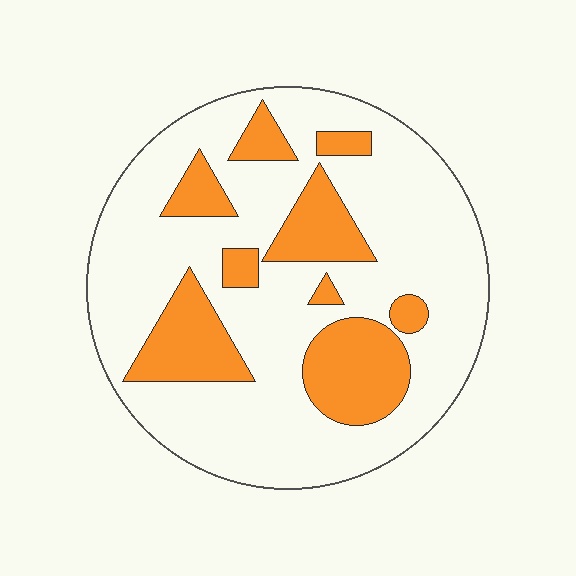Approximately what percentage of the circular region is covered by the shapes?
Approximately 25%.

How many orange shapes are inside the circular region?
9.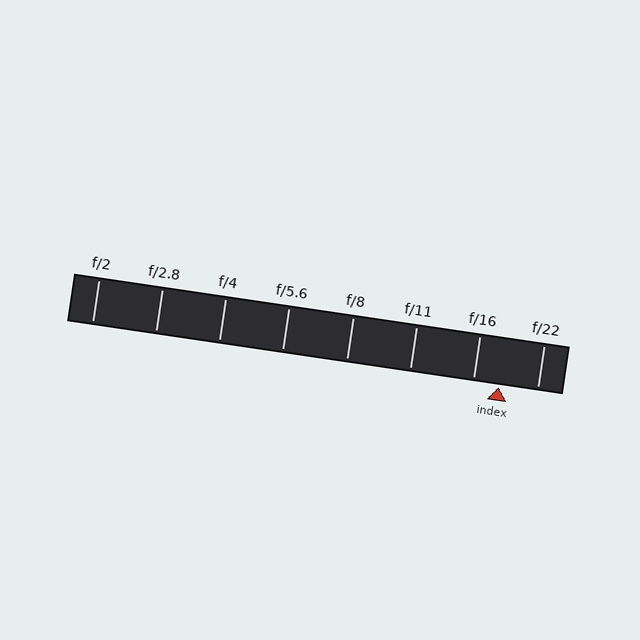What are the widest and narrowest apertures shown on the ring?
The widest aperture shown is f/2 and the narrowest is f/22.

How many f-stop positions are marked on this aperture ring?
There are 8 f-stop positions marked.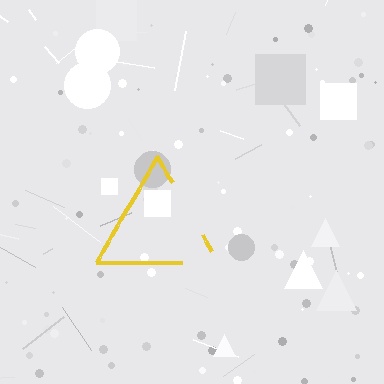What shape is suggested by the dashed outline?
The dashed outline suggests a triangle.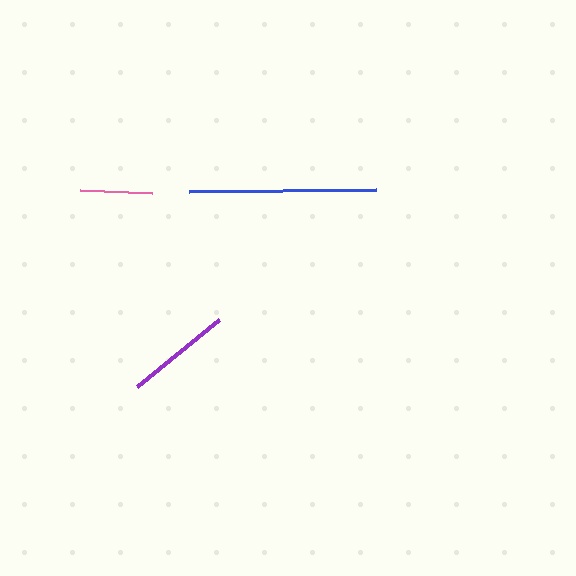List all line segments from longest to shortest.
From longest to shortest: blue, purple, pink.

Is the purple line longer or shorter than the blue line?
The blue line is longer than the purple line.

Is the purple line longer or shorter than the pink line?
The purple line is longer than the pink line.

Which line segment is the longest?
The blue line is the longest at approximately 187 pixels.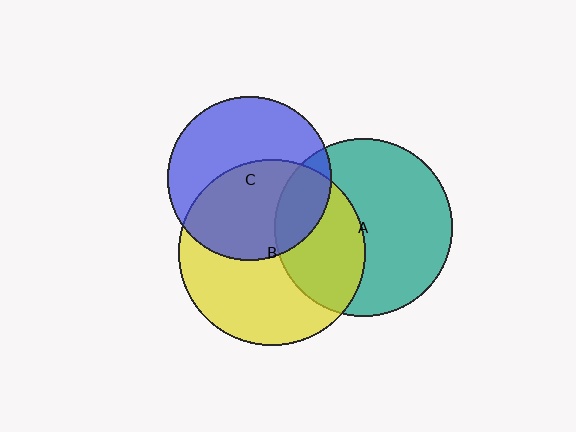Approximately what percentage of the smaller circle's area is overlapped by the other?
Approximately 40%.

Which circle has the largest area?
Circle B (yellow).